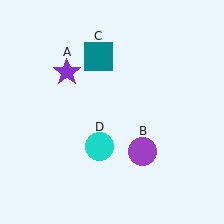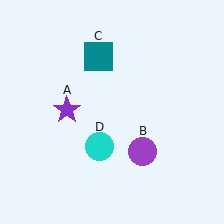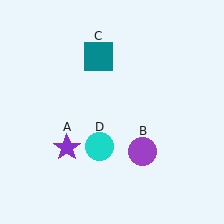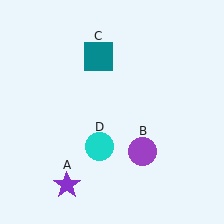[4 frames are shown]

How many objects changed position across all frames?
1 object changed position: purple star (object A).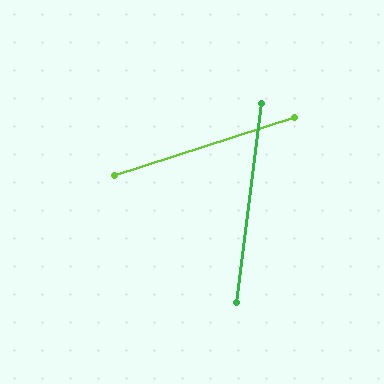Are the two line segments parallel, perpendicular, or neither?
Neither parallel nor perpendicular — they differ by about 65°.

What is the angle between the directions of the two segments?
Approximately 65 degrees.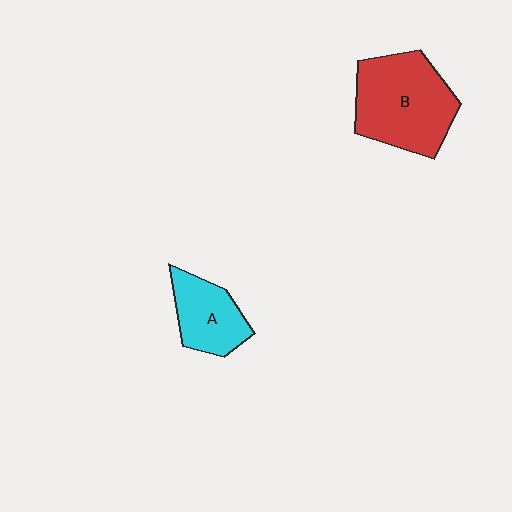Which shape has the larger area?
Shape B (red).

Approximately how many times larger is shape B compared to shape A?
Approximately 1.8 times.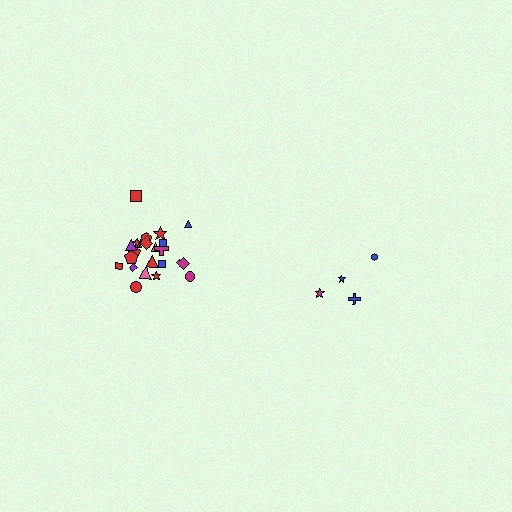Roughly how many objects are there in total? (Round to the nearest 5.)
Roughly 25 objects in total.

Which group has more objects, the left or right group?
The left group.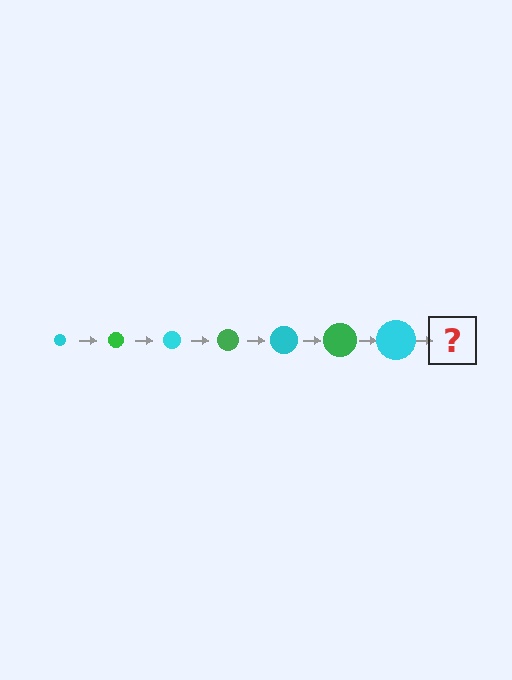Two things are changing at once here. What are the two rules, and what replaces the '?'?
The two rules are that the circle grows larger each step and the color cycles through cyan and green. The '?' should be a green circle, larger than the previous one.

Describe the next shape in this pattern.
It should be a green circle, larger than the previous one.